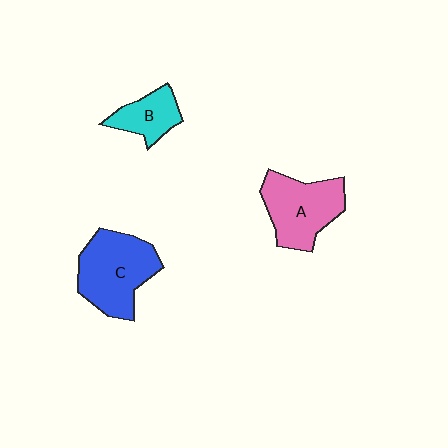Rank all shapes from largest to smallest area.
From largest to smallest: C (blue), A (pink), B (cyan).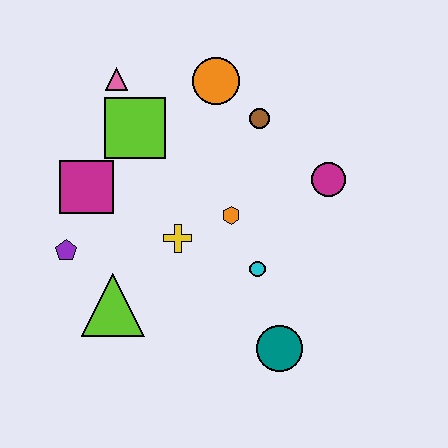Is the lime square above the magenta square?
Yes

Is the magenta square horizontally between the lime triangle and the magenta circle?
No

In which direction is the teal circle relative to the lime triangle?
The teal circle is to the right of the lime triangle.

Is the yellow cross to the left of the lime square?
No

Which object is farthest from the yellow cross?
The pink triangle is farthest from the yellow cross.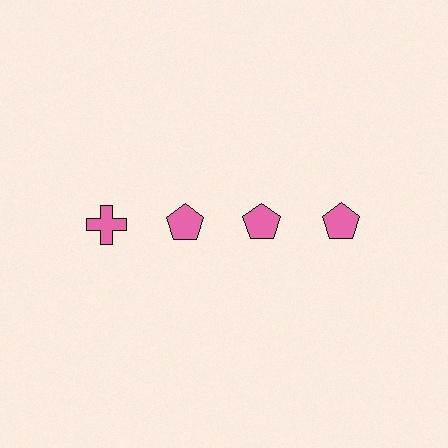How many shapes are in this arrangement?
There are 4 shapes arranged in a grid pattern.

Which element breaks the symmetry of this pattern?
The pink cross in the top row, leftmost column breaks the symmetry. All other shapes are pink pentagons.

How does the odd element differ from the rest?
It has a different shape: cross instead of pentagon.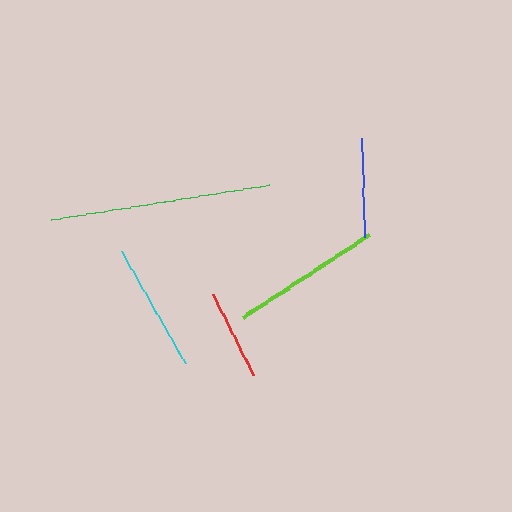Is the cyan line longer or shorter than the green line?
The green line is longer than the cyan line.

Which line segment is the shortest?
The red line is the shortest at approximately 91 pixels.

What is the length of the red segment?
The red segment is approximately 91 pixels long.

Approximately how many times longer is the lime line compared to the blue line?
The lime line is approximately 1.5 times the length of the blue line.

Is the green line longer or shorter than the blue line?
The green line is longer than the blue line.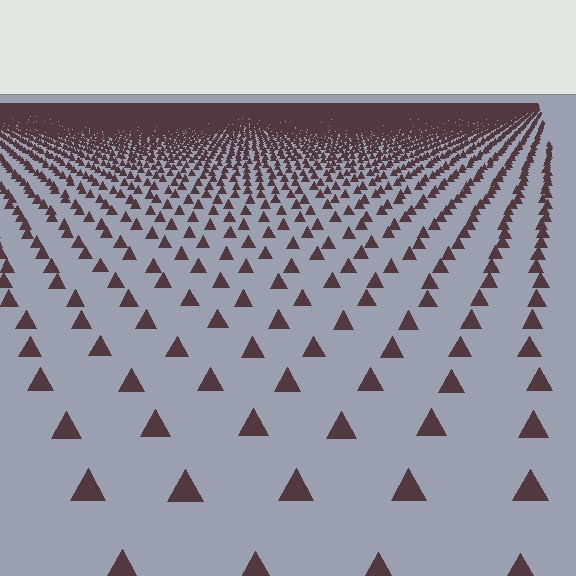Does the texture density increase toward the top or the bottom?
Density increases toward the top.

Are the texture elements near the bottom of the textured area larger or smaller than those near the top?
Larger. Near the bottom, elements are closer to the viewer and appear at a bigger on-screen size.